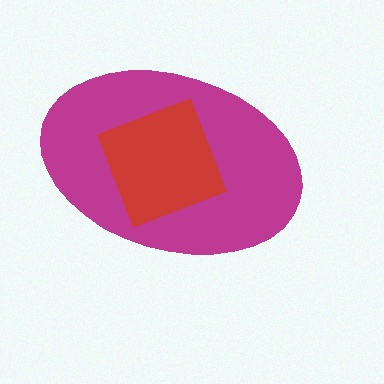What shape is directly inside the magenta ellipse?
The red diamond.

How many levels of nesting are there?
2.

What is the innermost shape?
The red diamond.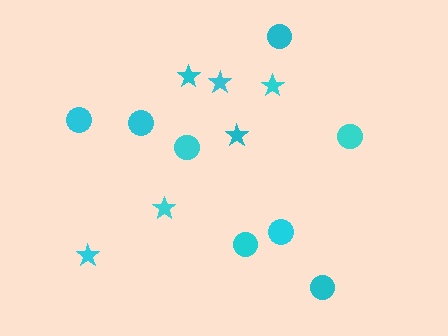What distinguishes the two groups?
There are 2 groups: one group of stars (6) and one group of circles (8).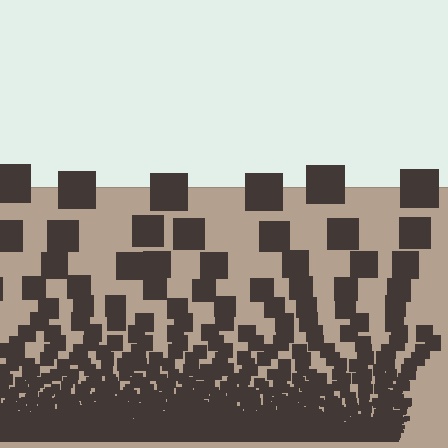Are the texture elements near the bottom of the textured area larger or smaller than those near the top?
Smaller. The gradient is inverted — elements near the bottom are smaller and denser.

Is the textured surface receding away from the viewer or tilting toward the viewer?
The surface appears to tilt toward the viewer. Texture elements get larger and sparser toward the top.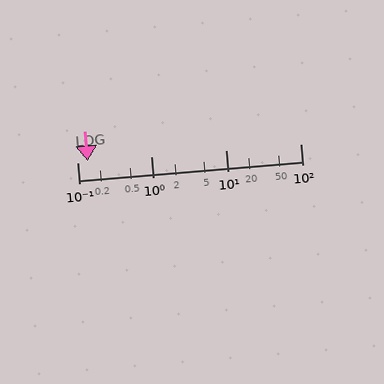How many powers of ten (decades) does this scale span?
The scale spans 3 decades, from 0.1 to 100.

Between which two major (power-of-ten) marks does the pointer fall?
The pointer is between 0.1 and 1.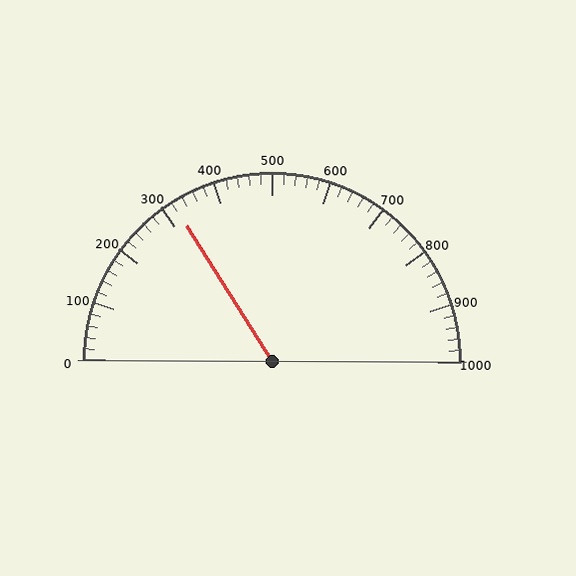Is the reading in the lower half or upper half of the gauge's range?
The reading is in the lower half of the range (0 to 1000).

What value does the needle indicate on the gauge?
The needle indicates approximately 320.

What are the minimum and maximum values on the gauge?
The gauge ranges from 0 to 1000.